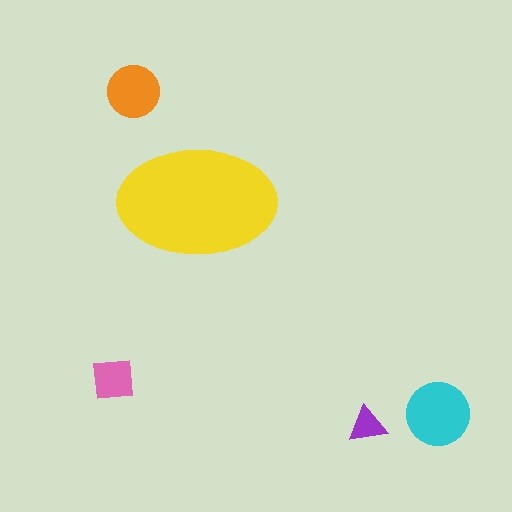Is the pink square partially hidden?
No, the pink square is fully visible.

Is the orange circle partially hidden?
No, the orange circle is fully visible.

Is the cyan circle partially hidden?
No, the cyan circle is fully visible.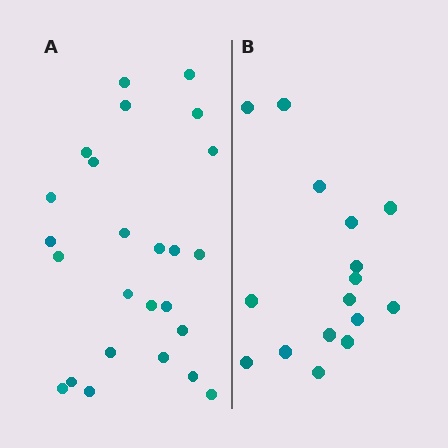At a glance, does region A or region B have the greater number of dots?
Region A (the left region) has more dots.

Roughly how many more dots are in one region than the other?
Region A has roughly 8 or so more dots than region B.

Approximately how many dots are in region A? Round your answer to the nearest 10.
About 20 dots. (The exact count is 25, which rounds to 20.)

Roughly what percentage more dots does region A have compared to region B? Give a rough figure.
About 55% more.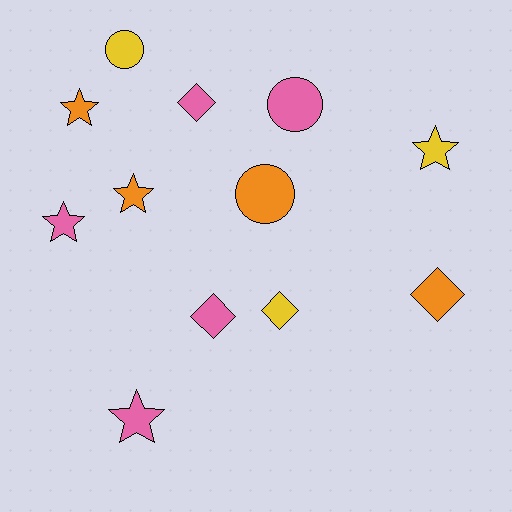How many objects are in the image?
There are 12 objects.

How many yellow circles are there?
There is 1 yellow circle.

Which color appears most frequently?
Pink, with 5 objects.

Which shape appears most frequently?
Star, with 5 objects.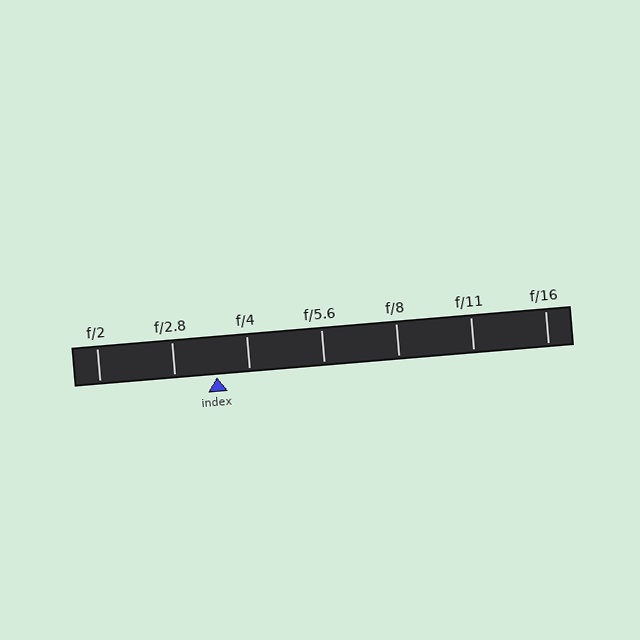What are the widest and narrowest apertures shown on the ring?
The widest aperture shown is f/2 and the narrowest is f/16.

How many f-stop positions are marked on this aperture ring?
There are 7 f-stop positions marked.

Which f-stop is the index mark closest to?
The index mark is closest to f/4.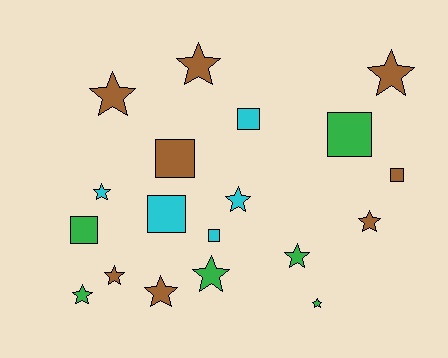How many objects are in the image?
There are 19 objects.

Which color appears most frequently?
Brown, with 8 objects.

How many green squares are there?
There are 2 green squares.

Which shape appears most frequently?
Star, with 12 objects.